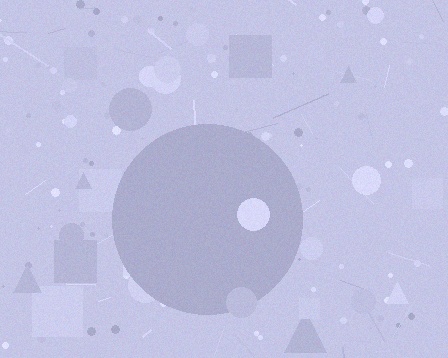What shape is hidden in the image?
A circle is hidden in the image.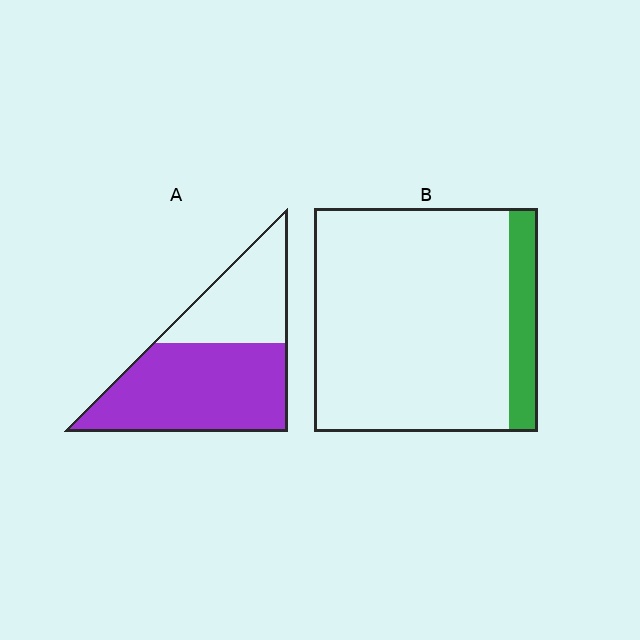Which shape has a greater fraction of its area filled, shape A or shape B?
Shape A.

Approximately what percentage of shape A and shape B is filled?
A is approximately 65% and B is approximately 15%.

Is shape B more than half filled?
No.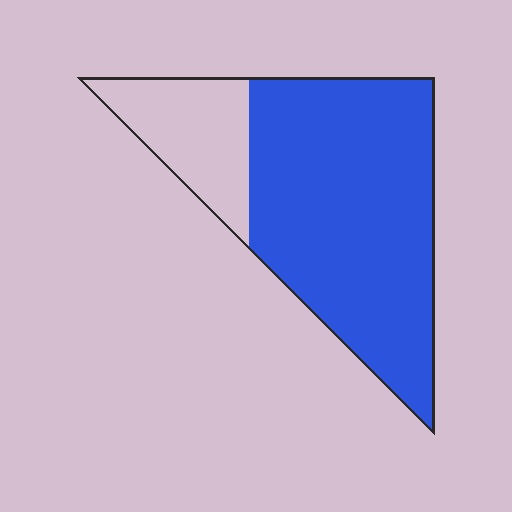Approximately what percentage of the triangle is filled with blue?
Approximately 75%.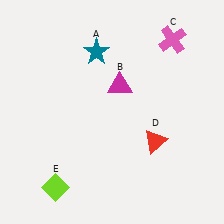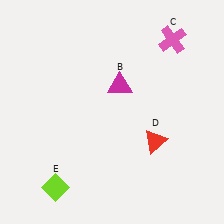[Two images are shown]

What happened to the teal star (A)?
The teal star (A) was removed in Image 2. It was in the top-left area of Image 1.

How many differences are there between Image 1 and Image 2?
There is 1 difference between the two images.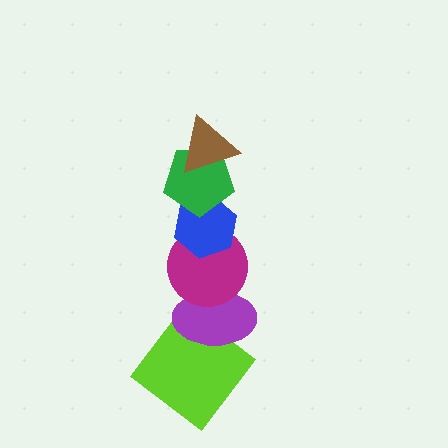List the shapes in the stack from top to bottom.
From top to bottom: the brown triangle, the green pentagon, the blue hexagon, the magenta circle, the purple ellipse, the lime diamond.